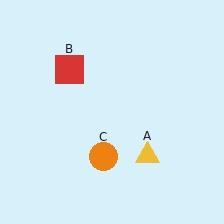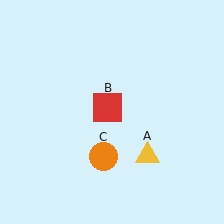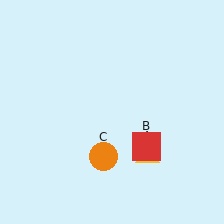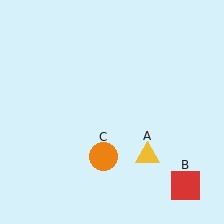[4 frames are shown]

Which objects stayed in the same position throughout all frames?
Yellow triangle (object A) and orange circle (object C) remained stationary.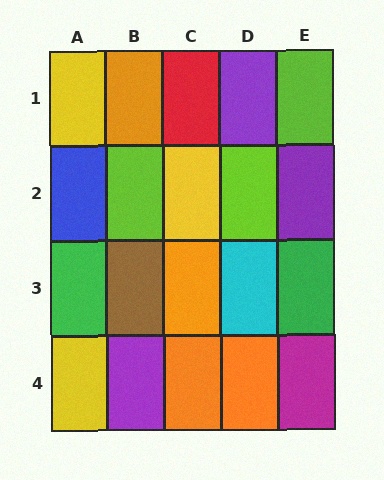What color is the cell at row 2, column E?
Purple.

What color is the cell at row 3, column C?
Orange.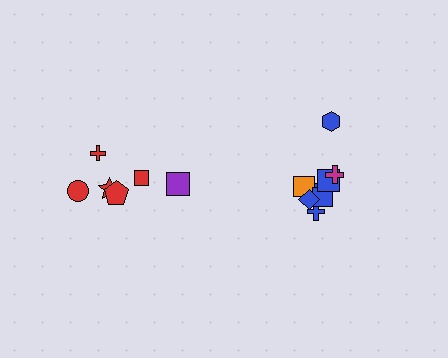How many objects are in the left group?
There are 6 objects.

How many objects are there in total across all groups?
There are 14 objects.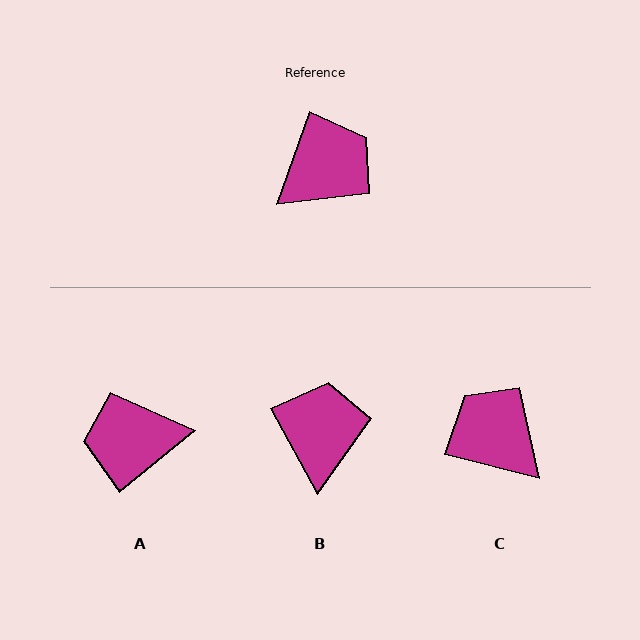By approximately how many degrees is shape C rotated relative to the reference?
Approximately 95 degrees counter-clockwise.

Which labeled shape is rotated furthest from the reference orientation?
A, about 149 degrees away.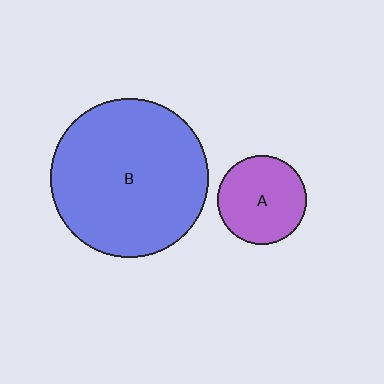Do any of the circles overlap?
No, none of the circles overlap.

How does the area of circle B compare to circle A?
Approximately 3.2 times.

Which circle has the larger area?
Circle B (blue).